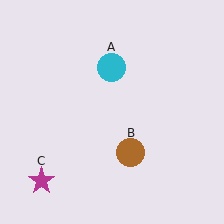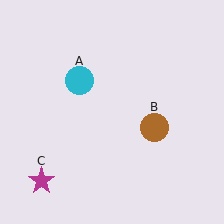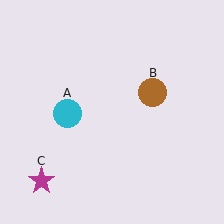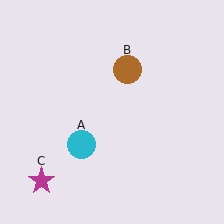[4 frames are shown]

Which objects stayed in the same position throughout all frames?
Magenta star (object C) remained stationary.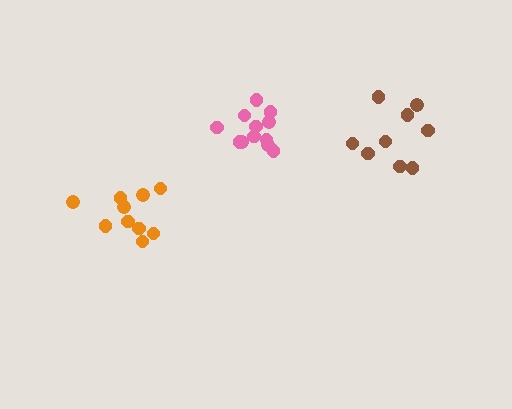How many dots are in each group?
Group 1: 10 dots, Group 2: 9 dots, Group 3: 13 dots (32 total).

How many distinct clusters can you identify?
There are 3 distinct clusters.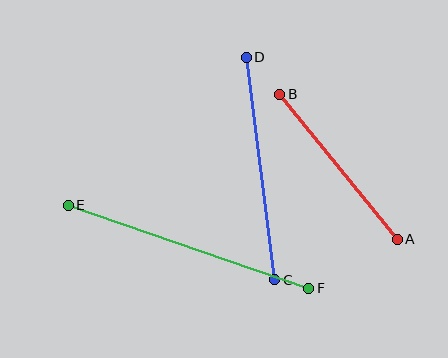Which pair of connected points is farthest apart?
Points E and F are farthest apart.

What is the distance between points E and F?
The distance is approximately 254 pixels.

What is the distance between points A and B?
The distance is approximately 186 pixels.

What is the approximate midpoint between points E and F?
The midpoint is at approximately (188, 247) pixels.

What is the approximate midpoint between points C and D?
The midpoint is at approximately (261, 168) pixels.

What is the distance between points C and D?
The distance is approximately 224 pixels.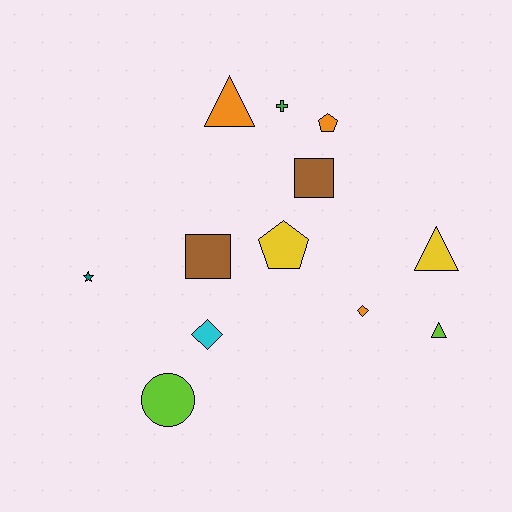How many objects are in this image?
There are 12 objects.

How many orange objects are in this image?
There are 3 orange objects.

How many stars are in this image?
There is 1 star.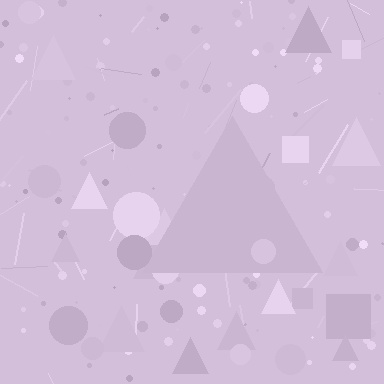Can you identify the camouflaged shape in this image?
The camouflaged shape is a triangle.